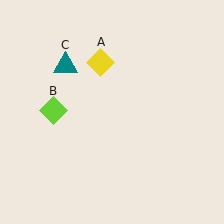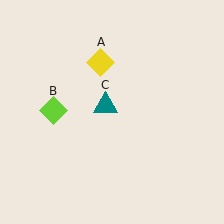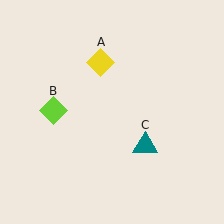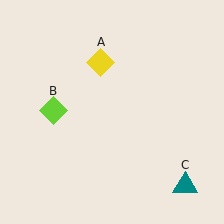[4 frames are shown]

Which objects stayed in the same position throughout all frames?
Yellow diamond (object A) and lime diamond (object B) remained stationary.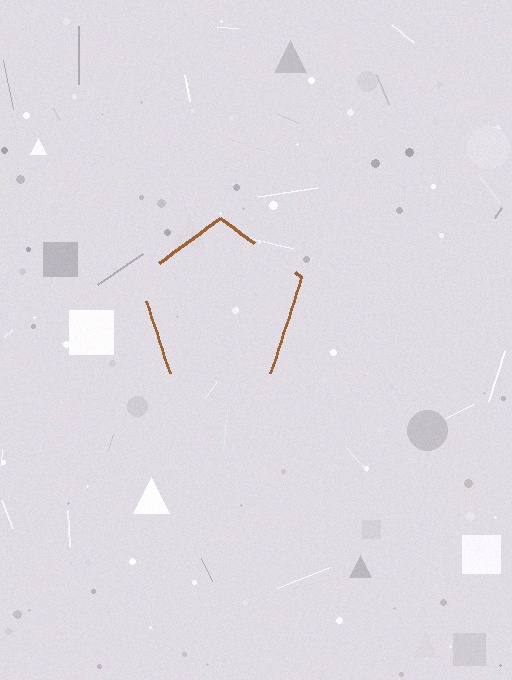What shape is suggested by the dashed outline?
The dashed outline suggests a pentagon.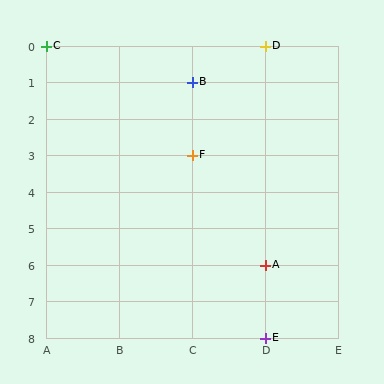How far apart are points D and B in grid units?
Points D and B are 1 column and 1 row apart (about 1.4 grid units diagonally).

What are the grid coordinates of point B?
Point B is at grid coordinates (C, 1).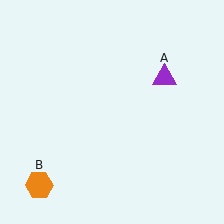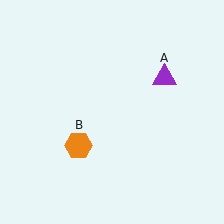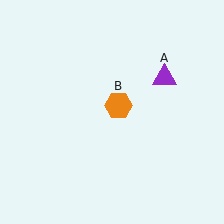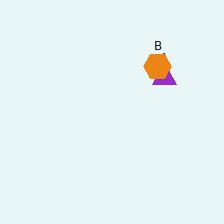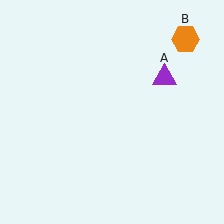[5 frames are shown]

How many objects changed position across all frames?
1 object changed position: orange hexagon (object B).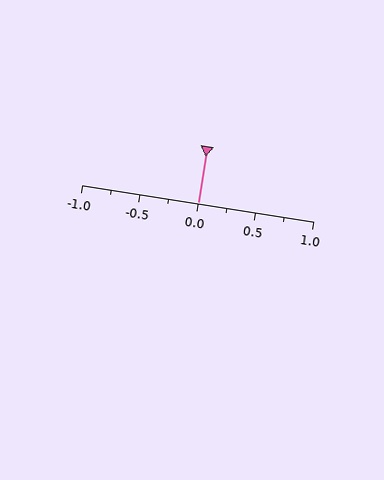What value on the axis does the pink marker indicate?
The marker indicates approximately 0.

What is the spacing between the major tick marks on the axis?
The major ticks are spaced 0.5 apart.